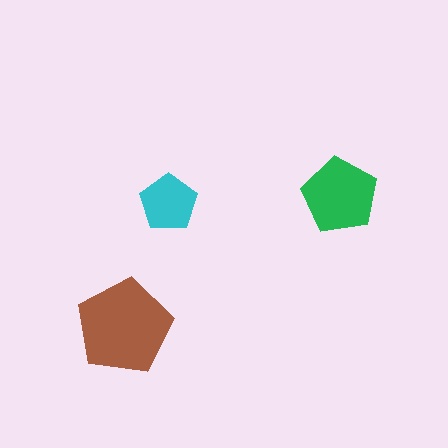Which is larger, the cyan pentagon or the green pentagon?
The green one.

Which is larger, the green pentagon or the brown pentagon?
The brown one.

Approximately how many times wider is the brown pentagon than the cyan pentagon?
About 1.5 times wider.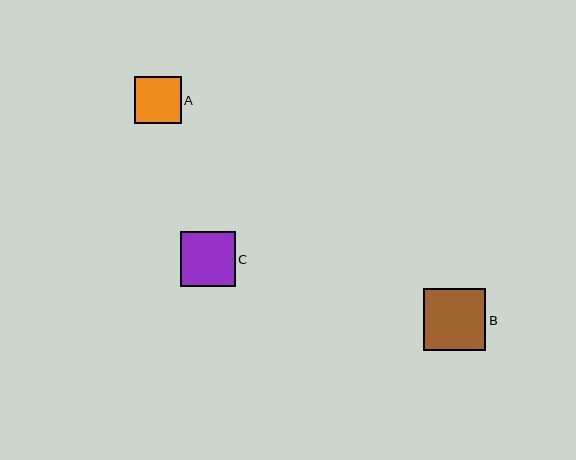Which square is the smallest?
Square A is the smallest with a size of approximately 47 pixels.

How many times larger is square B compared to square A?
Square B is approximately 1.3 times the size of square A.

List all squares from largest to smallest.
From largest to smallest: B, C, A.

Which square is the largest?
Square B is the largest with a size of approximately 62 pixels.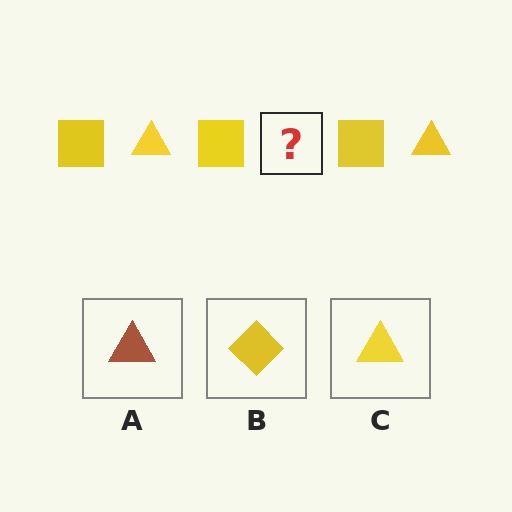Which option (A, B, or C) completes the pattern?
C.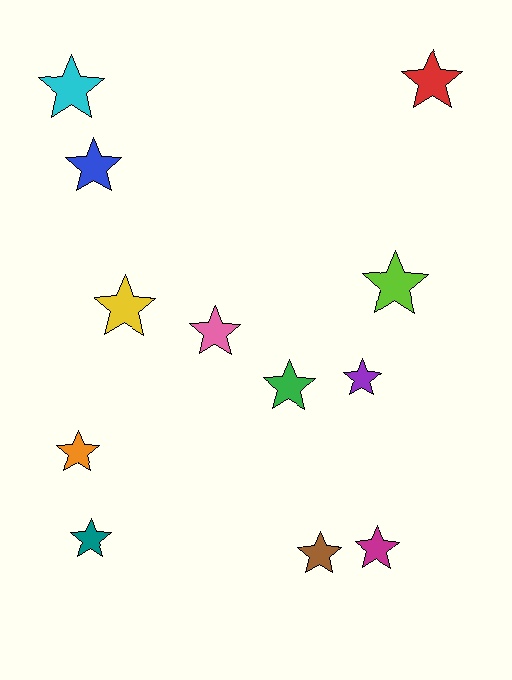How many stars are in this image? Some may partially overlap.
There are 12 stars.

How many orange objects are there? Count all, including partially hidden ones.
There is 1 orange object.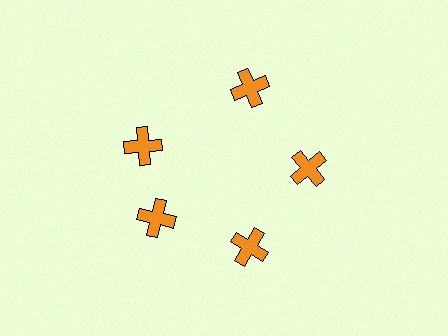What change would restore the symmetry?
The symmetry would be restored by rotating it back into even spacing with its neighbors so that all 5 crosses sit at equal angles and equal distance from the center.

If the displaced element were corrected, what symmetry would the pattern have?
It would have 5-fold rotational symmetry — the pattern would map onto itself every 72 degrees.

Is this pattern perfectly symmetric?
No. The 5 orange crosses are arranged in a ring, but one element near the 10 o'clock position is rotated out of alignment along the ring, breaking the 5-fold rotational symmetry.